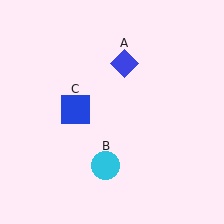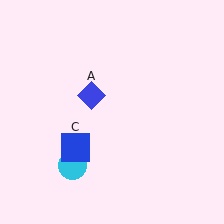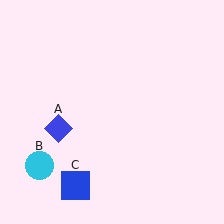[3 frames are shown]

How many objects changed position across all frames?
3 objects changed position: blue diamond (object A), cyan circle (object B), blue square (object C).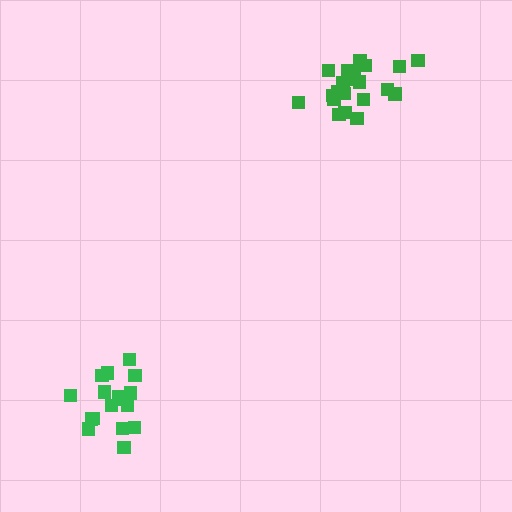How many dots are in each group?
Group 1: 17 dots, Group 2: 21 dots (38 total).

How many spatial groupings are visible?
There are 2 spatial groupings.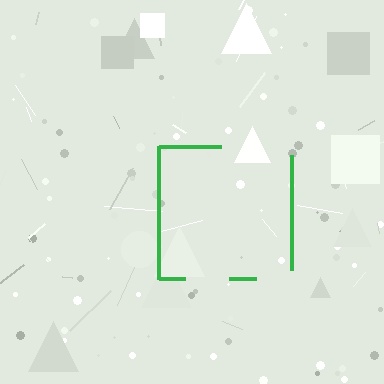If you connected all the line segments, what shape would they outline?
They would outline a square.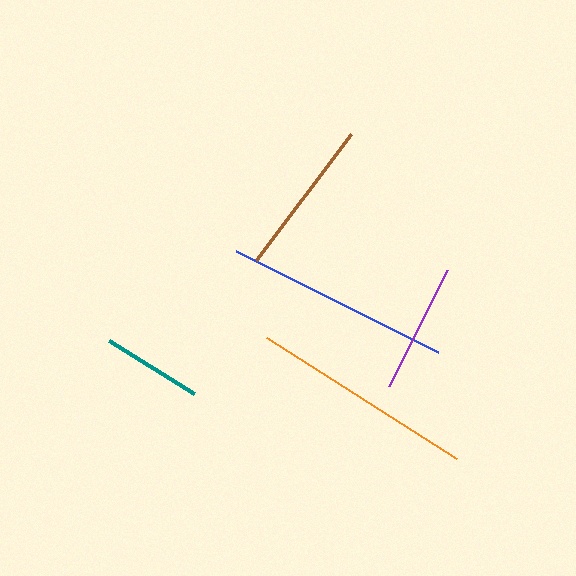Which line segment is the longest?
The orange line is the longest at approximately 226 pixels.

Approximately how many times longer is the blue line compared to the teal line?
The blue line is approximately 2.2 times the length of the teal line.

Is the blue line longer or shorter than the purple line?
The blue line is longer than the purple line.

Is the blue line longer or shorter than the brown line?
The blue line is longer than the brown line.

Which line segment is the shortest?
The teal line is the shortest at approximately 100 pixels.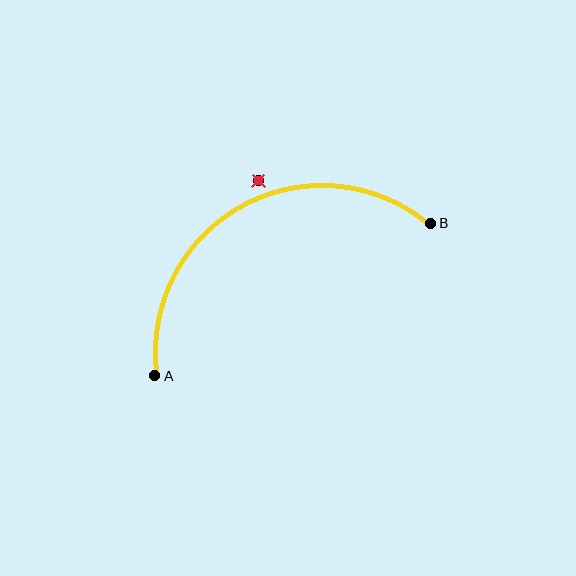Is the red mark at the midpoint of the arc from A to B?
No — the red mark does not lie on the arc at all. It sits slightly outside the curve.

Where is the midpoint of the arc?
The arc midpoint is the point on the curve farthest from the straight line joining A and B. It sits above that line.